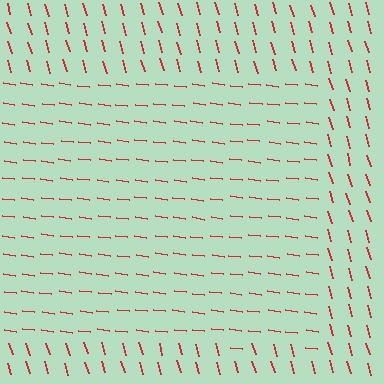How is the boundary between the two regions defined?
The boundary is defined purely by a change in line orientation (approximately 66 degrees difference). All lines are the same color and thickness.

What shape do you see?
I see a rectangle.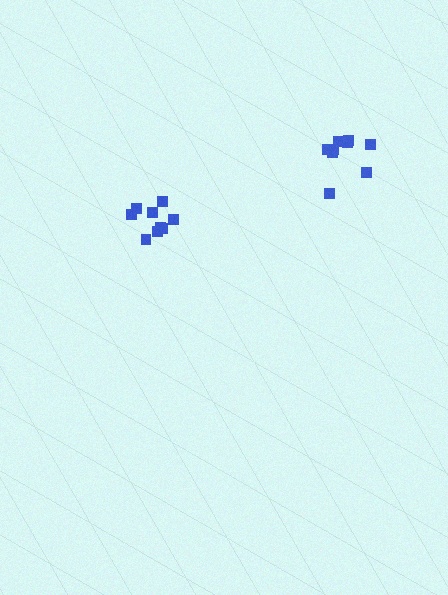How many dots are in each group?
Group 1: 10 dots, Group 2: 9 dots (19 total).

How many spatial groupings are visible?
There are 2 spatial groupings.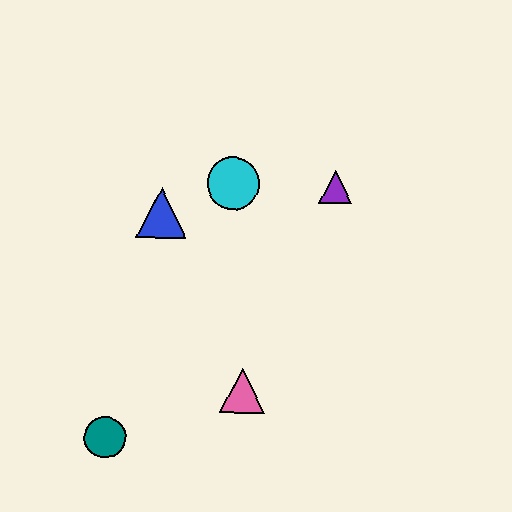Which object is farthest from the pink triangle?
The purple triangle is farthest from the pink triangle.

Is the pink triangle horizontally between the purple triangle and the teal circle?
Yes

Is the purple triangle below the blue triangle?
No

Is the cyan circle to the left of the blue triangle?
No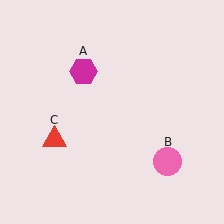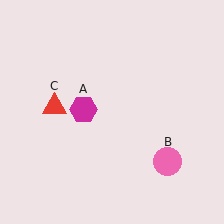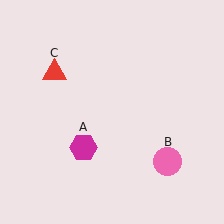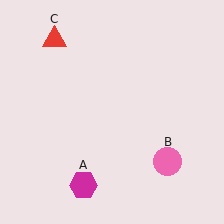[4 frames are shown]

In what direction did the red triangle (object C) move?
The red triangle (object C) moved up.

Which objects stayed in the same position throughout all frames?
Pink circle (object B) remained stationary.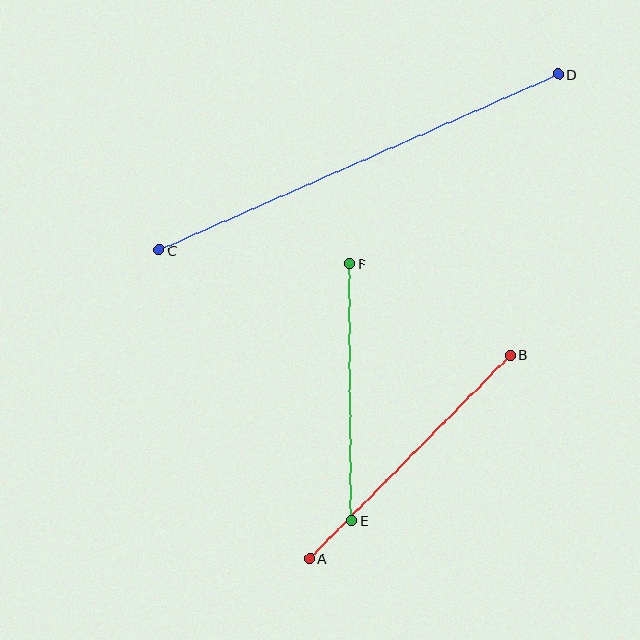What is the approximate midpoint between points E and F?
The midpoint is at approximately (351, 392) pixels.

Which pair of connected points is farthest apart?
Points C and D are farthest apart.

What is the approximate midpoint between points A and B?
The midpoint is at approximately (410, 457) pixels.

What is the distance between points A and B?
The distance is approximately 286 pixels.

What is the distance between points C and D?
The distance is approximately 436 pixels.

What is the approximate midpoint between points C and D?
The midpoint is at approximately (359, 162) pixels.